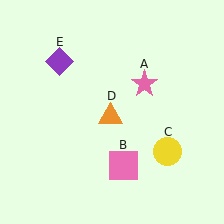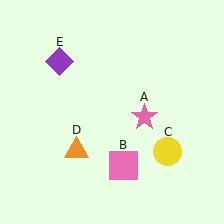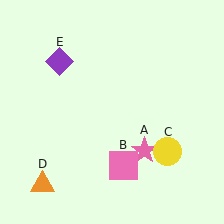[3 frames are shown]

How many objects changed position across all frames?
2 objects changed position: pink star (object A), orange triangle (object D).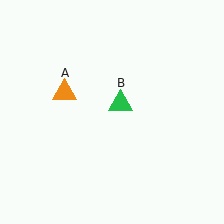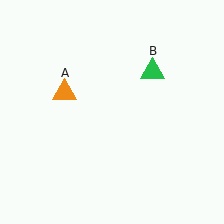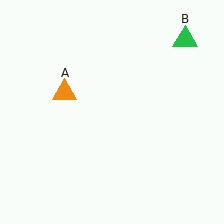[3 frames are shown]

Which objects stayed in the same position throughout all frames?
Orange triangle (object A) remained stationary.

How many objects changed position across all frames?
1 object changed position: green triangle (object B).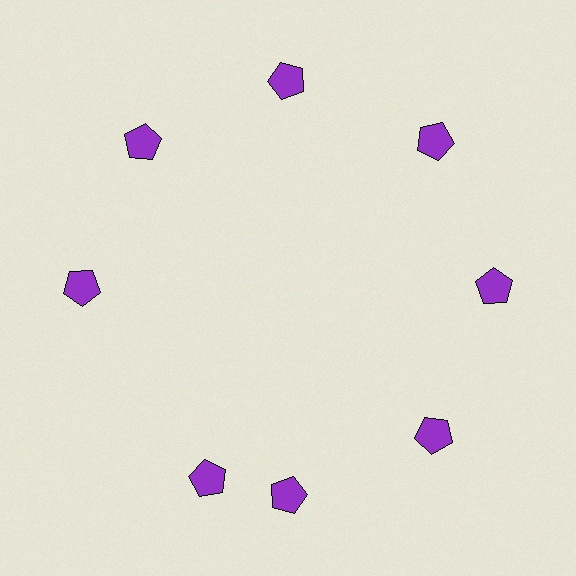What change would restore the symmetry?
The symmetry would be restored by rotating it back into even spacing with its neighbors so that all 8 pentagons sit at equal angles and equal distance from the center.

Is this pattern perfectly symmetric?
No. The 8 purple pentagons are arranged in a ring, but one element near the 8 o'clock position is rotated out of alignment along the ring, breaking the 8-fold rotational symmetry.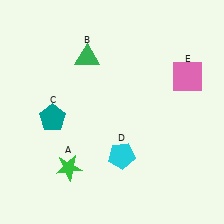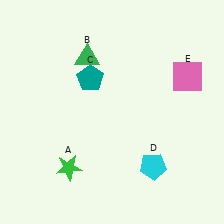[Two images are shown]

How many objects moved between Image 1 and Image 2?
2 objects moved between the two images.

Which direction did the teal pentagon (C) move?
The teal pentagon (C) moved up.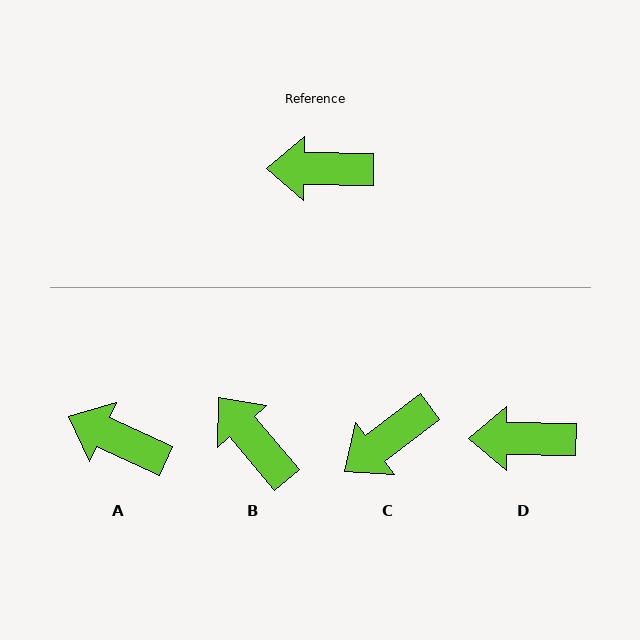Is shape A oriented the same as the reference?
No, it is off by about 24 degrees.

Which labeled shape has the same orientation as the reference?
D.